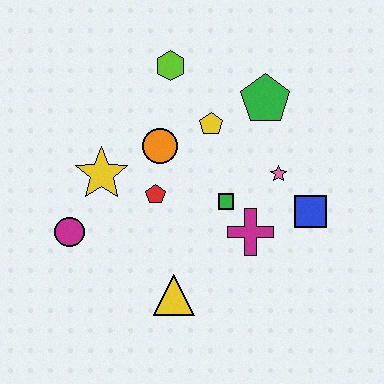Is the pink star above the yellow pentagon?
No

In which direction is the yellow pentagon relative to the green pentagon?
The yellow pentagon is to the left of the green pentagon.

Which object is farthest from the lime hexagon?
The yellow triangle is farthest from the lime hexagon.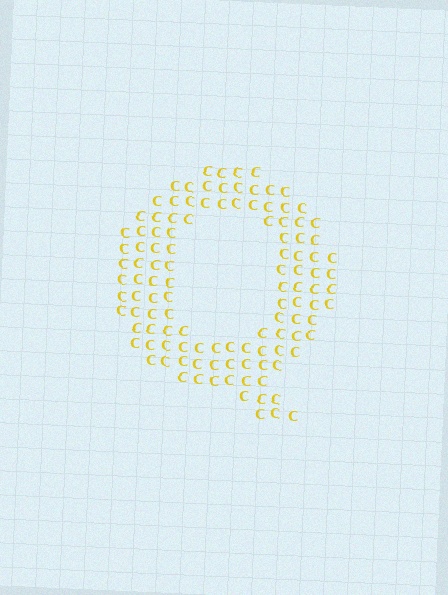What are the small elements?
The small elements are letter C's.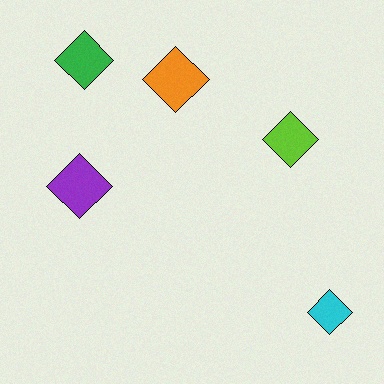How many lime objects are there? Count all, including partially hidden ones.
There is 1 lime object.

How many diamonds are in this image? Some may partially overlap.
There are 5 diamonds.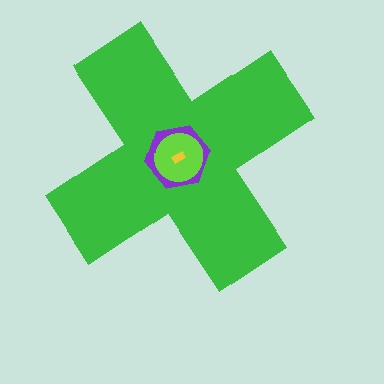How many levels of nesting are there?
4.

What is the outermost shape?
The green cross.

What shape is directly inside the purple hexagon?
The lime circle.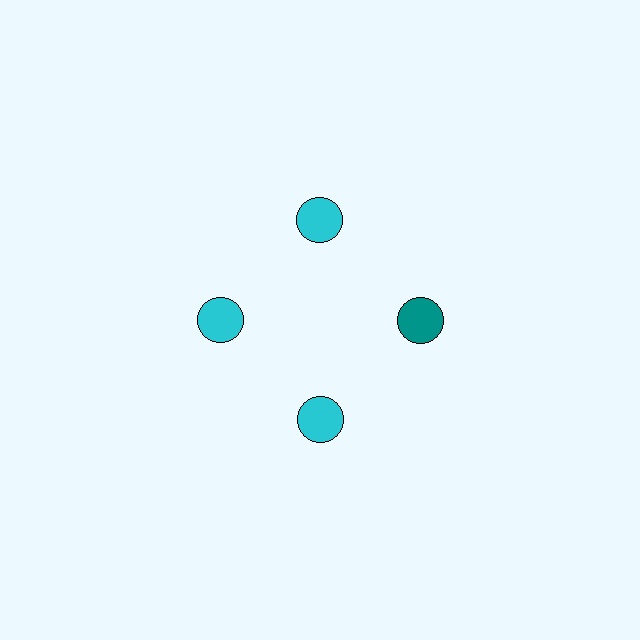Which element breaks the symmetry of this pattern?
The teal circle at roughly the 3 o'clock position breaks the symmetry. All other shapes are cyan circles.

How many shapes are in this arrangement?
There are 4 shapes arranged in a ring pattern.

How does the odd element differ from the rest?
It has a different color: teal instead of cyan.